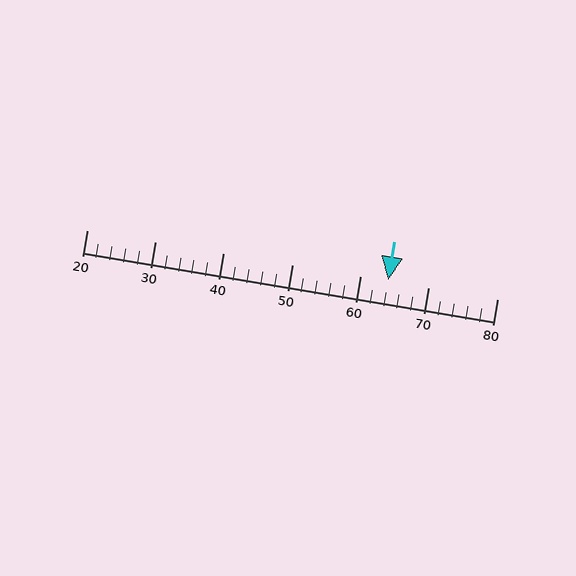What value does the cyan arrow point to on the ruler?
The cyan arrow points to approximately 64.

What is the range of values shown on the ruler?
The ruler shows values from 20 to 80.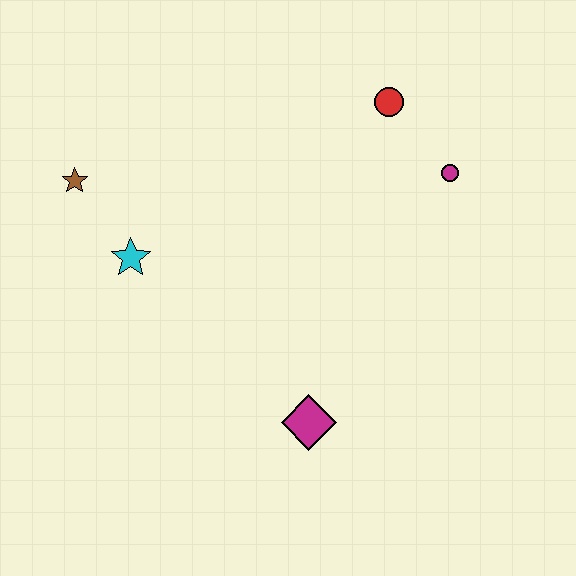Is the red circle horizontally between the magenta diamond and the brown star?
No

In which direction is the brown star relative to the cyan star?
The brown star is above the cyan star.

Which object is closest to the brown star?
The cyan star is closest to the brown star.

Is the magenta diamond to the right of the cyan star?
Yes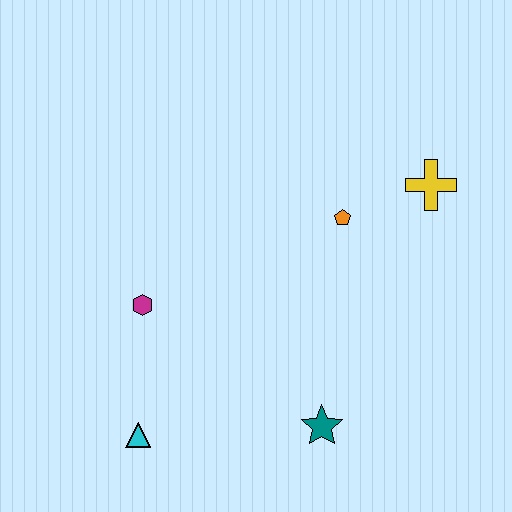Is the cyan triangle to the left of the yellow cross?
Yes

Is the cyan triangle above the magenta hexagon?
No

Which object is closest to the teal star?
The cyan triangle is closest to the teal star.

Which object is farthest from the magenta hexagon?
The yellow cross is farthest from the magenta hexagon.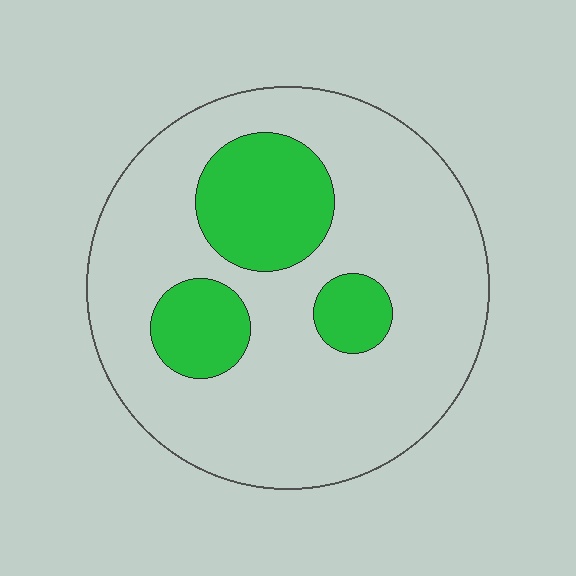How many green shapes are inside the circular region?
3.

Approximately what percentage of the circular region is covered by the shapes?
Approximately 20%.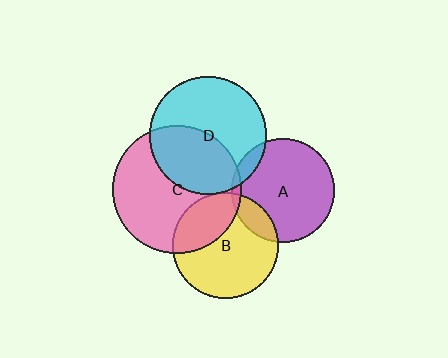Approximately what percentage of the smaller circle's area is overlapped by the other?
Approximately 10%.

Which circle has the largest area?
Circle C (pink).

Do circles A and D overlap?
Yes.